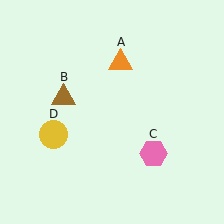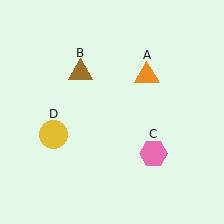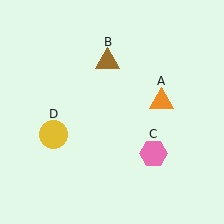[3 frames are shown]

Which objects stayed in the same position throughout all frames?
Pink hexagon (object C) and yellow circle (object D) remained stationary.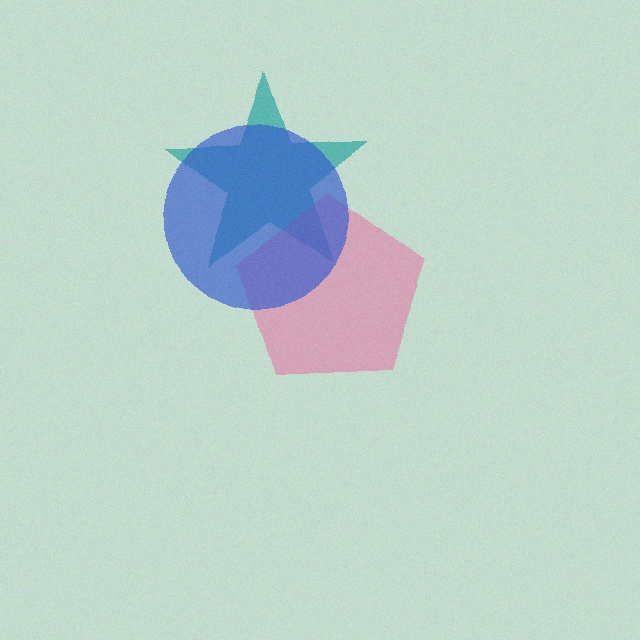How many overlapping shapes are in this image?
There are 3 overlapping shapes in the image.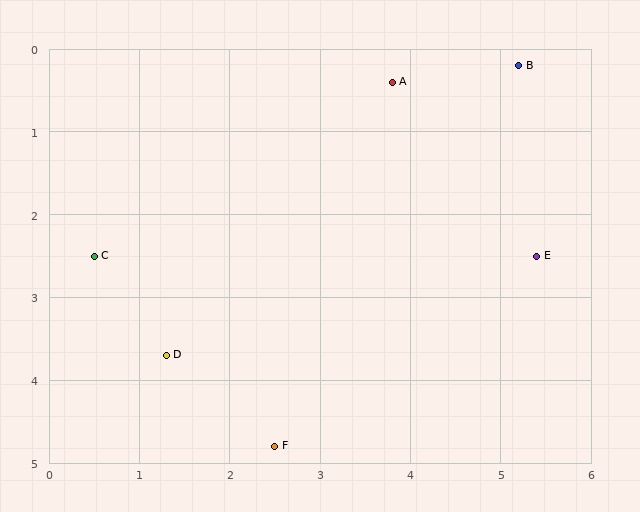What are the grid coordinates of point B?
Point B is at approximately (5.2, 0.2).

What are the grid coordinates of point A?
Point A is at approximately (3.8, 0.4).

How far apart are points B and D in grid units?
Points B and D are about 5.2 grid units apart.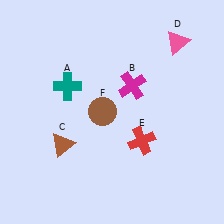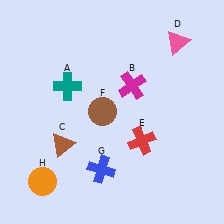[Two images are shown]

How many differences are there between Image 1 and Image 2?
There are 2 differences between the two images.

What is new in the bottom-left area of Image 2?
A blue cross (G) was added in the bottom-left area of Image 2.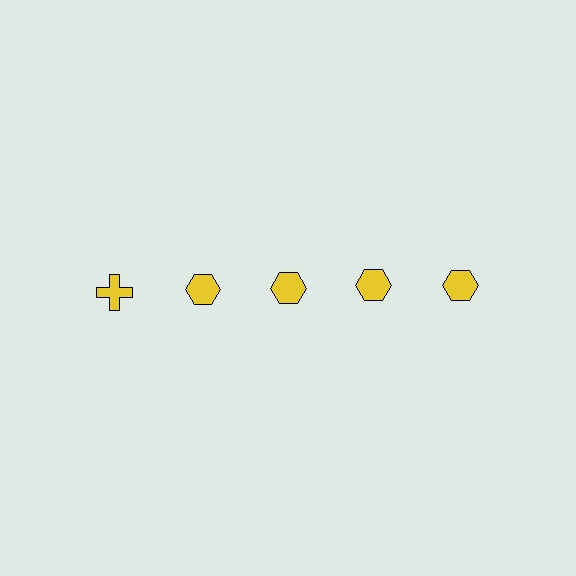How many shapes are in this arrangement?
There are 5 shapes arranged in a grid pattern.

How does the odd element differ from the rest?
It has a different shape: cross instead of hexagon.